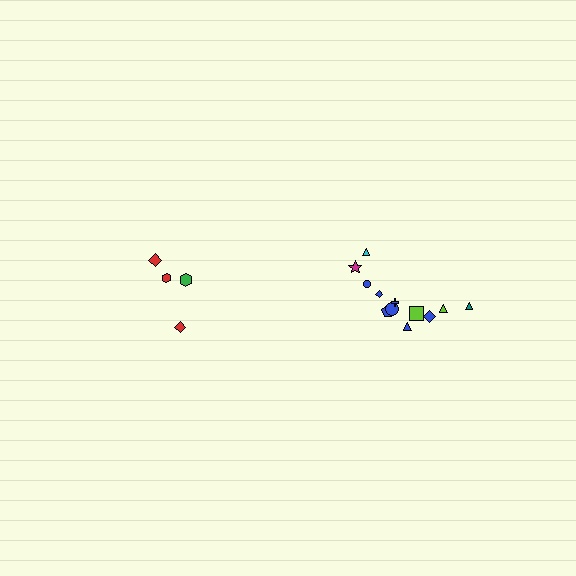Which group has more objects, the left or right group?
The right group.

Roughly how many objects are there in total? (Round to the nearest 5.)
Roughly 15 objects in total.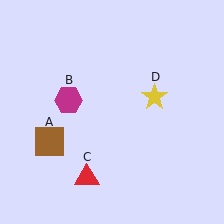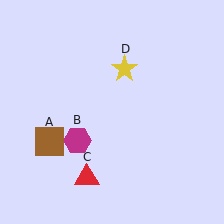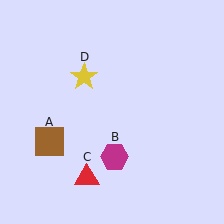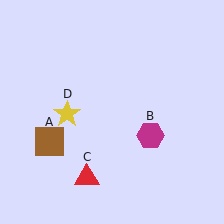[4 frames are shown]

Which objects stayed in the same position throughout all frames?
Brown square (object A) and red triangle (object C) remained stationary.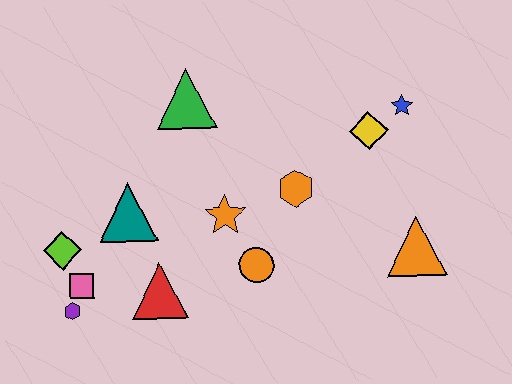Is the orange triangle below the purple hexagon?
No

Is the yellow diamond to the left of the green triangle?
No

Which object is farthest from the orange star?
The blue star is farthest from the orange star.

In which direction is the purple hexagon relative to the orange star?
The purple hexagon is to the left of the orange star.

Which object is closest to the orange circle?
The orange star is closest to the orange circle.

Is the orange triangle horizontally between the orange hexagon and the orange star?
No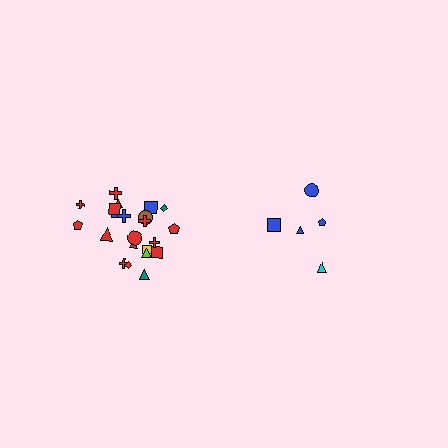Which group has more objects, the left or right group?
The left group.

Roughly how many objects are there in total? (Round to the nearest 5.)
Roughly 25 objects in total.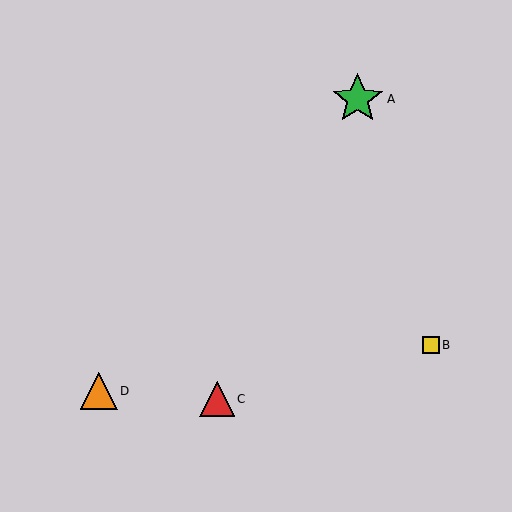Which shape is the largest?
The green star (labeled A) is the largest.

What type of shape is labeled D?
Shape D is an orange triangle.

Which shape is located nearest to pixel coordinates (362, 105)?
The green star (labeled A) at (358, 99) is nearest to that location.